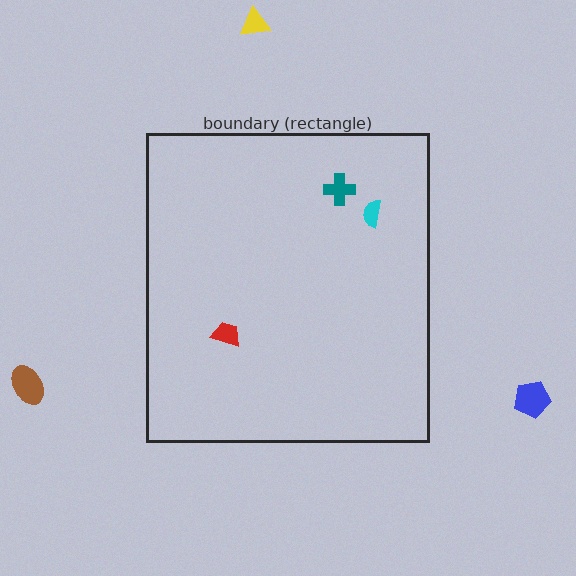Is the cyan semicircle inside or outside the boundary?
Inside.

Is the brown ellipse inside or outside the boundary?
Outside.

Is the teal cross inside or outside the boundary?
Inside.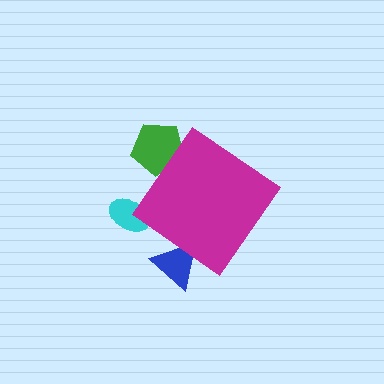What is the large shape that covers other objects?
A magenta diamond.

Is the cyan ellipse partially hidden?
Yes, the cyan ellipse is partially hidden behind the magenta diamond.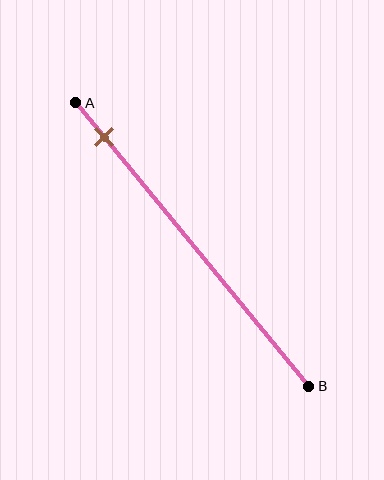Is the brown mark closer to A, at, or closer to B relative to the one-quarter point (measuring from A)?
The brown mark is closer to point A than the one-quarter point of segment AB.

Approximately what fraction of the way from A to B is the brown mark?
The brown mark is approximately 10% of the way from A to B.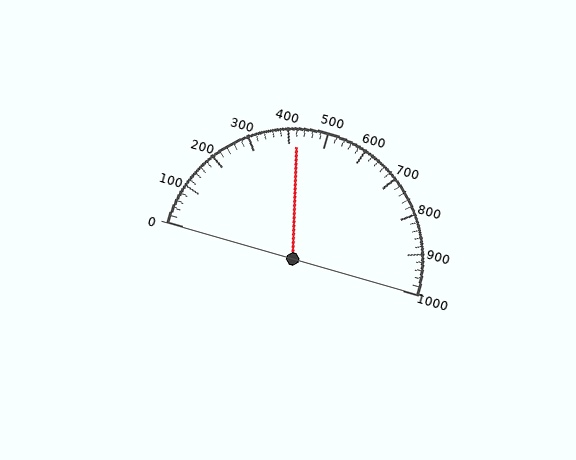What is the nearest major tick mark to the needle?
The nearest major tick mark is 400.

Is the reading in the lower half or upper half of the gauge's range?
The reading is in the lower half of the range (0 to 1000).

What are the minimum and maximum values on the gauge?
The gauge ranges from 0 to 1000.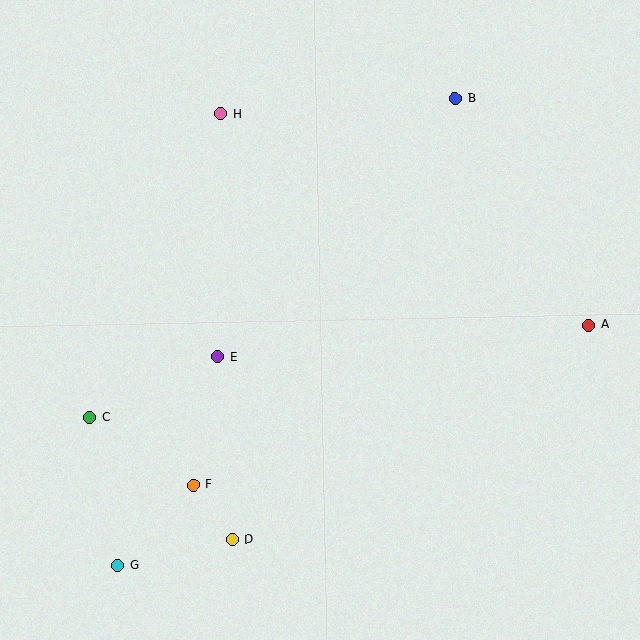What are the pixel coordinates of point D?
Point D is at (232, 540).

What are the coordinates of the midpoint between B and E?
The midpoint between B and E is at (336, 228).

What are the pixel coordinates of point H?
Point H is at (221, 114).